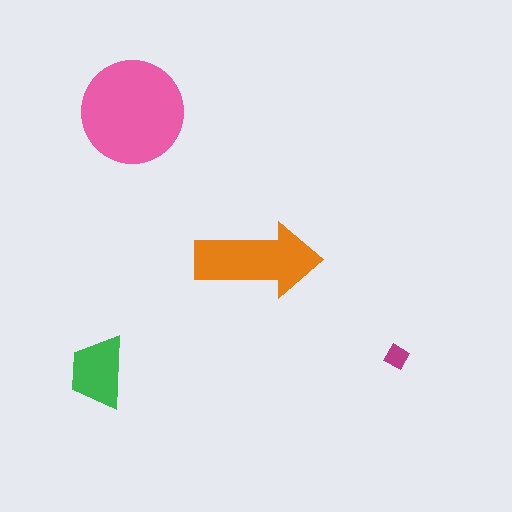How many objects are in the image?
There are 4 objects in the image.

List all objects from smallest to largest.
The magenta diamond, the green trapezoid, the orange arrow, the pink circle.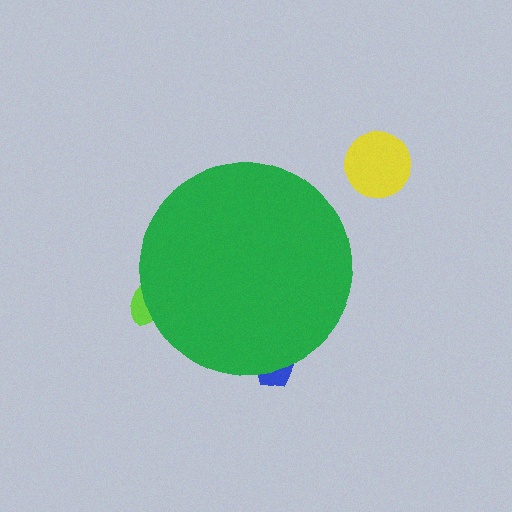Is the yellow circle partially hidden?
No, the yellow circle is fully visible.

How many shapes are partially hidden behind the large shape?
2 shapes are partially hidden.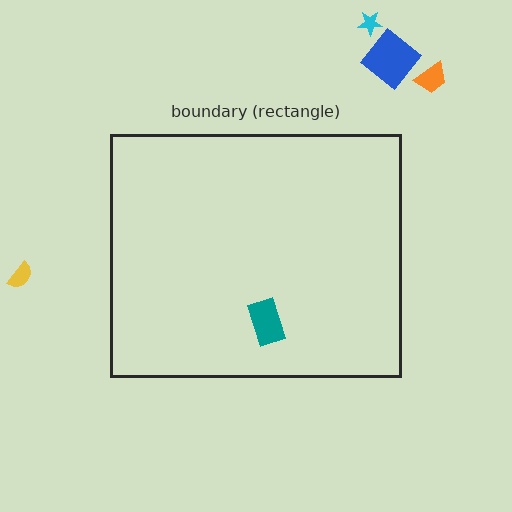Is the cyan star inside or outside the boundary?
Outside.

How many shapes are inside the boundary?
1 inside, 4 outside.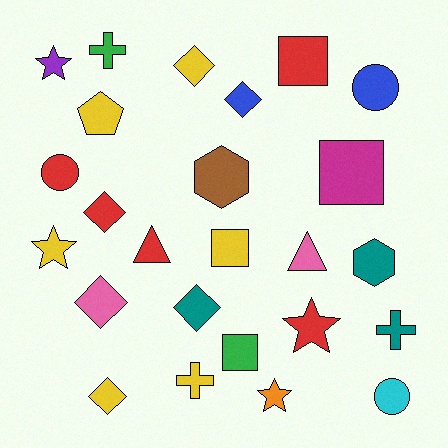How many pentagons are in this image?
There is 1 pentagon.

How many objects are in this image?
There are 25 objects.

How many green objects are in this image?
There are 2 green objects.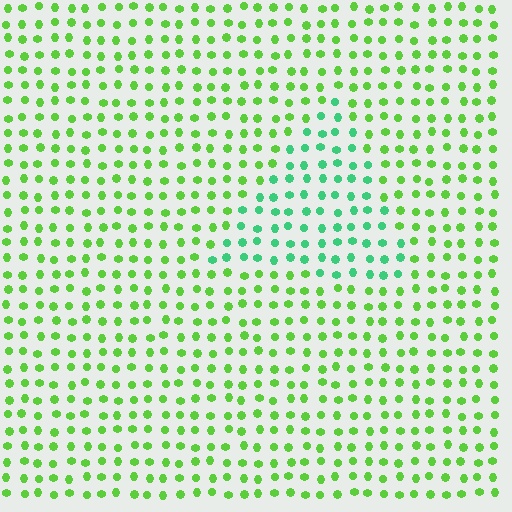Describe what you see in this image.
The image is filled with small lime elements in a uniform arrangement. A triangle-shaped region is visible where the elements are tinted to a slightly different hue, forming a subtle color boundary.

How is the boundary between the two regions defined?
The boundary is defined purely by a slight shift in hue (about 40 degrees). Spacing, size, and orientation are identical on both sides.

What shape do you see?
I see a triangle.